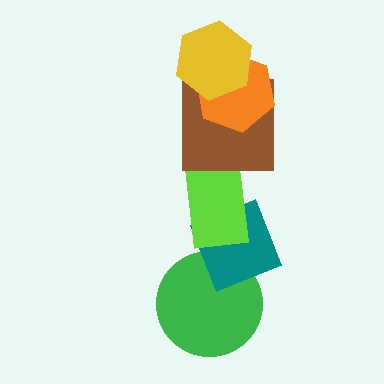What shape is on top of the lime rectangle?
The brown square is on top of the lime rectangle.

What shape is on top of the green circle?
The teal diamond is on top of the green circle.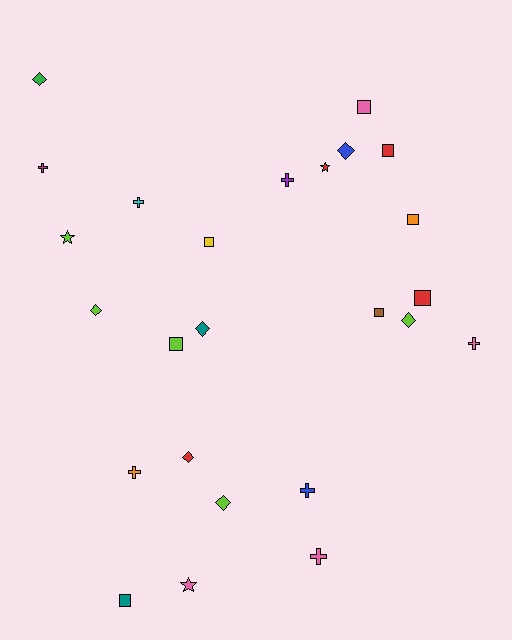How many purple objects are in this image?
There is 1 purple object.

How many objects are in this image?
There are 25 objects.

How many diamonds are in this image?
There are 7 diamonds.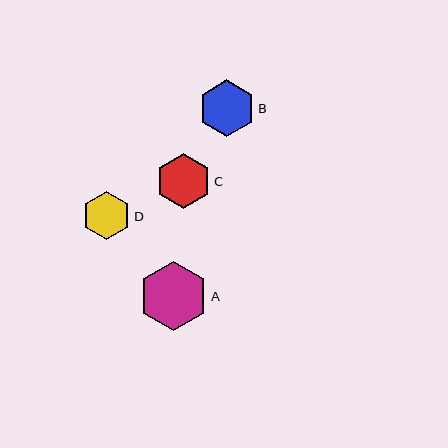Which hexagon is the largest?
Hexagon A is the largest with a size of approximately 69 pixels.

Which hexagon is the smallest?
Hexagon D is the smallest with a size of approximately 49 pixels.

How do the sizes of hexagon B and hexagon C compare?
Hexagon B and hexagon C are approximately the same size.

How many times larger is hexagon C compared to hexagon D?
Hexagon C is approximately 1.1 times the size of hexagon D.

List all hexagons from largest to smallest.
From largest to smallest: A, B, C, D.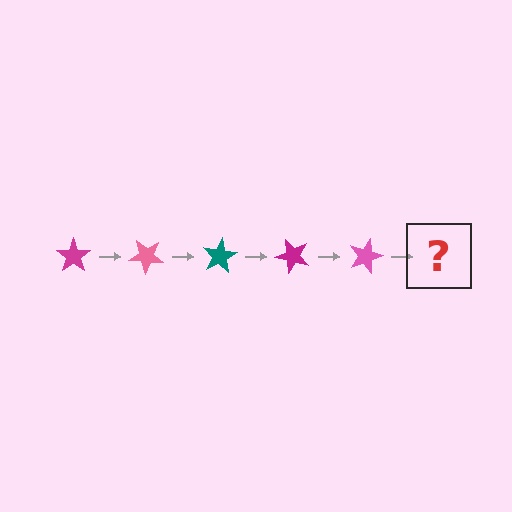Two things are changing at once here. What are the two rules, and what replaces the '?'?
The two rules are that it rotates 40 degrees each step and the color cycles through magenta, pink, and teal. The '?' should be a teal star, rotated 200 degrees from the start.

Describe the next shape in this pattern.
It should be a teal star, rotated 200 degrees from the start.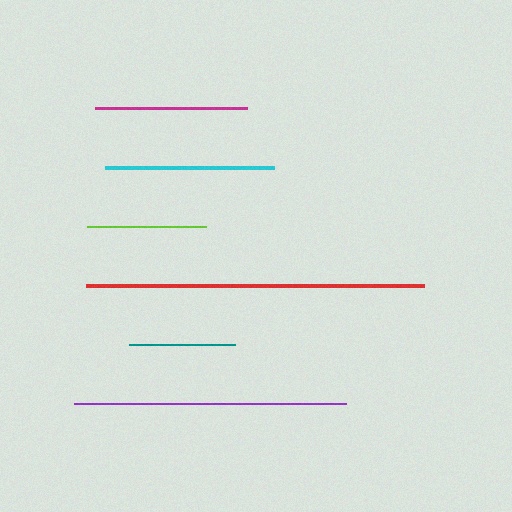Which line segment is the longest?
The red line is the longest at approximately 338 pixels.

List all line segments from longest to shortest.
From longest to shortest: red, purple, cyan, magenta, lime, teal.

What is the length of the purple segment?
The purple segment is approximately 272 pixels long.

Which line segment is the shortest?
The teal line is the shortest at approximately 106 pixels.